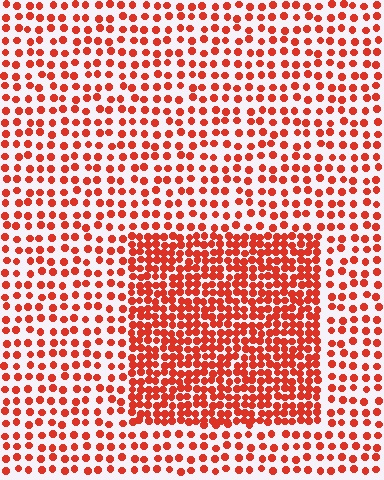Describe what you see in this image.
The image contains small red elements arranged at two different densities. A rectangle-shaped region is visible where the elements are more densely packed than the surrounding area.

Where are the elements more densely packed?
The elements are more densely packed inside the rectangle boundary.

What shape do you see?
I see a rectangle.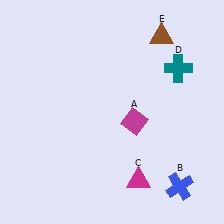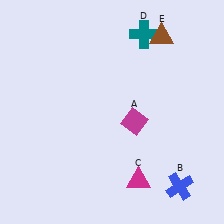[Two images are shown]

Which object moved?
The teal cross (D) moved left.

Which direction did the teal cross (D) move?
The teal cross (D) moved left.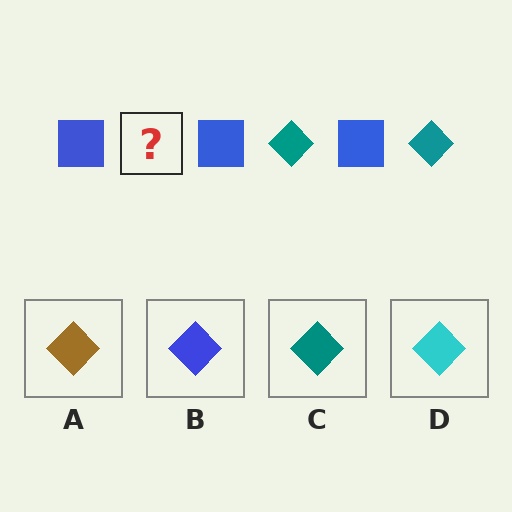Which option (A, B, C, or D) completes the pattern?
C.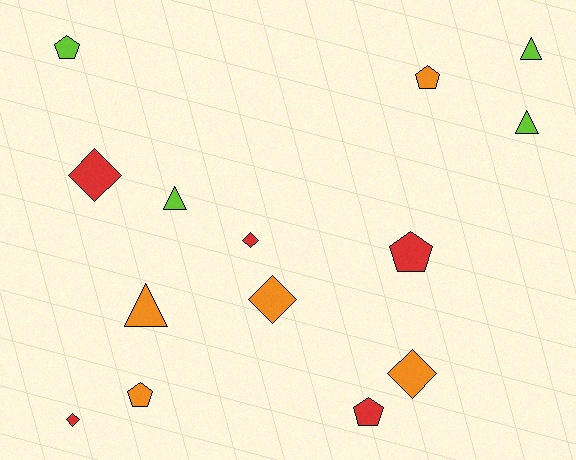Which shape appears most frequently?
Pentagon, with 5 objects.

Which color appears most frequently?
Orange, with 5 objects.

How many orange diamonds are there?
There are 2 orange diamonds.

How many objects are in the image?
There are 14 objects.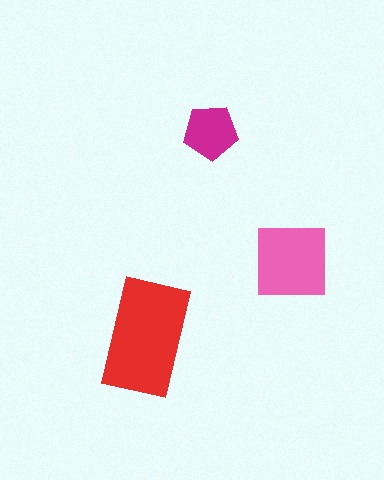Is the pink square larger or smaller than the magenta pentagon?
Larger.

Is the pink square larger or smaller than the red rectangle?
Smaller.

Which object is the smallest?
The magenta pentagon.